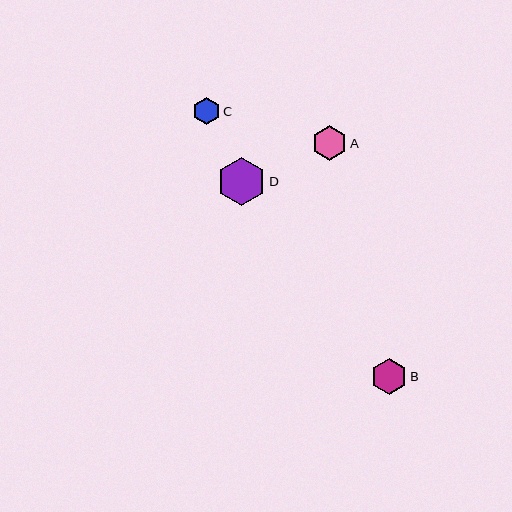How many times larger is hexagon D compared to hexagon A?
Hexagon D is approximately 1.4 times the size of hexagon A.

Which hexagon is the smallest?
Hexagon C is the smallest with a size of approximately 27 pixels.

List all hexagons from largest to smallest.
From largest to smallest: D, B, A, C.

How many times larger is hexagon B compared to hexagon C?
Hexagon B is approximately 1.3 times the size of hexagon C.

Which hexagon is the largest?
Hexagon D is the largest with a size of approximately 48 pixels.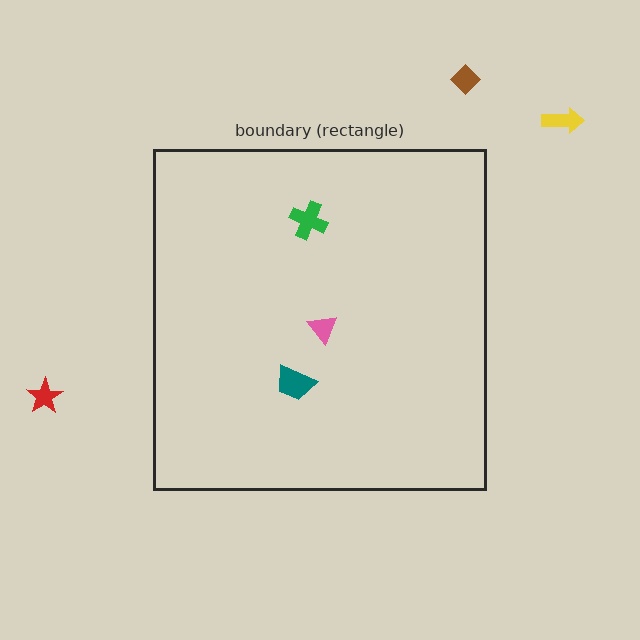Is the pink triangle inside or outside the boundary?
Inside.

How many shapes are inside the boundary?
3 inside, 3 outside.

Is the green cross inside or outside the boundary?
Inside.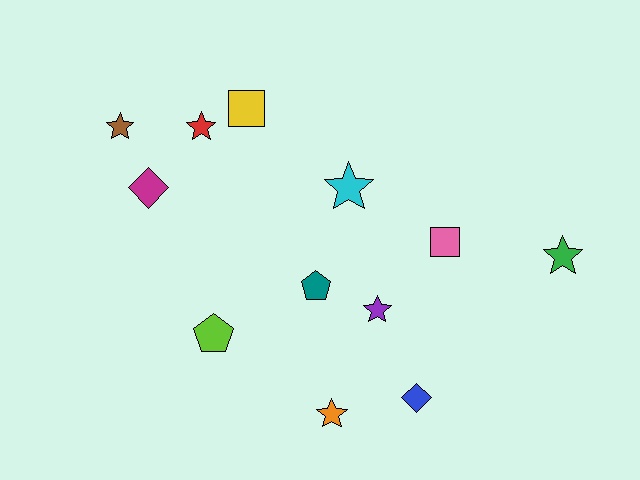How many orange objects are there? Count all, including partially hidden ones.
There is 1 orange object.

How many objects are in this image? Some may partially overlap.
There are 12 objects.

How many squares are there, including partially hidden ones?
There are 2 squares.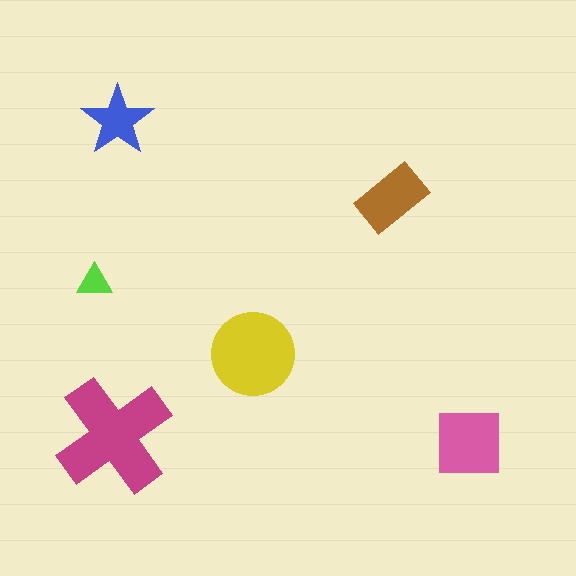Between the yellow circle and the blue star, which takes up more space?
The yellow circle.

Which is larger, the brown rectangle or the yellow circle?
The yellow circle.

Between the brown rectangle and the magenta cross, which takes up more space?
The magenta cross.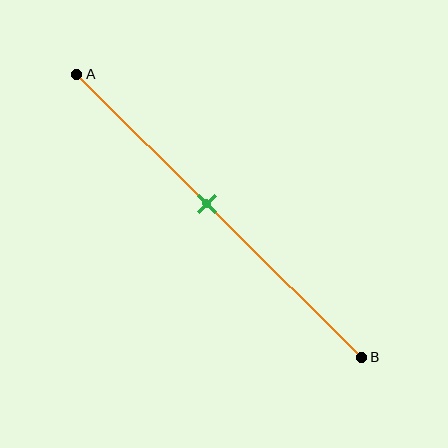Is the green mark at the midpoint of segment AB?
No, the mark is at about 45% from A, not at the 50% midpoint.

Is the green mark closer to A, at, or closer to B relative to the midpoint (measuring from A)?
The green mark is closer to point A than the midpoint of segment AB.